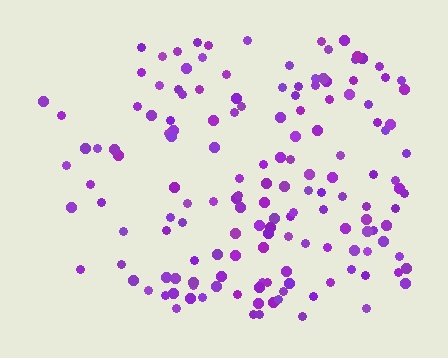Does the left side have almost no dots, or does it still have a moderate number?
Still a moderate number, just noticeably fewer than the right.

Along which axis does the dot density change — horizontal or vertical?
Horizontal.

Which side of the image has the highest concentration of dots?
The right.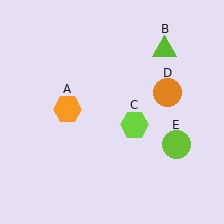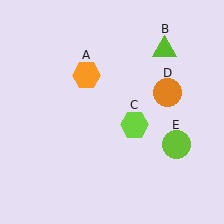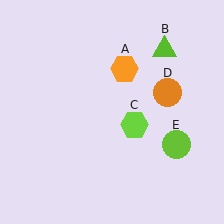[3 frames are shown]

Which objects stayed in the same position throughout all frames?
Lime triangle (object B) and lime hexagon (object C) and orange circle (object D) and lime circle (object E) remained stationary.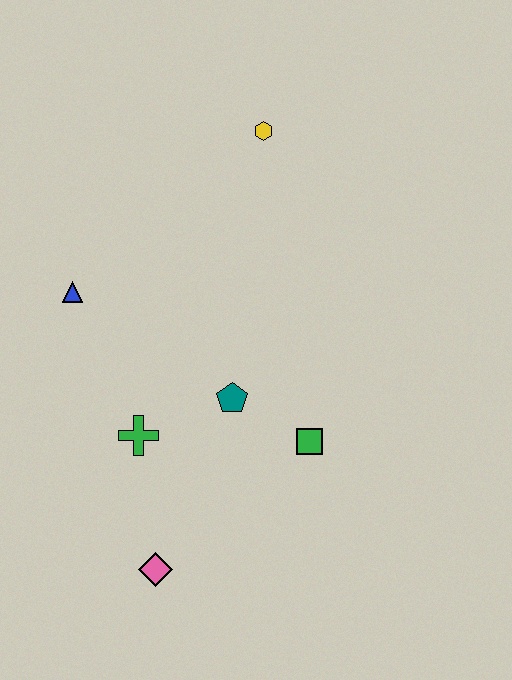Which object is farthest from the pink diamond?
The yellow hexagon is farthest from the pink diamond.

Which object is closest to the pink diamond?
The green cross is closest to the pink diamond.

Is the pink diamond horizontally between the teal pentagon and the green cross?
Yes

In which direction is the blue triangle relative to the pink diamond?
The blue triangle is above the pink diamond.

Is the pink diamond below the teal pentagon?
Yes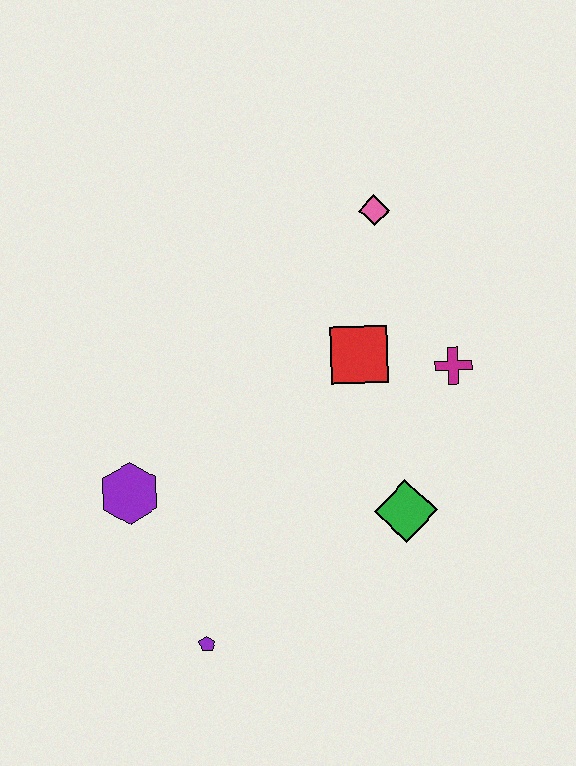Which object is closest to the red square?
The magenta cross is closest to the red square.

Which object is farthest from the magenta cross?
The purple pentagon is farthest from the magenta cross.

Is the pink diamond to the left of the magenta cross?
Yes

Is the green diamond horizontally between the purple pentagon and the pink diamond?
No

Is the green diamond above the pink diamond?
No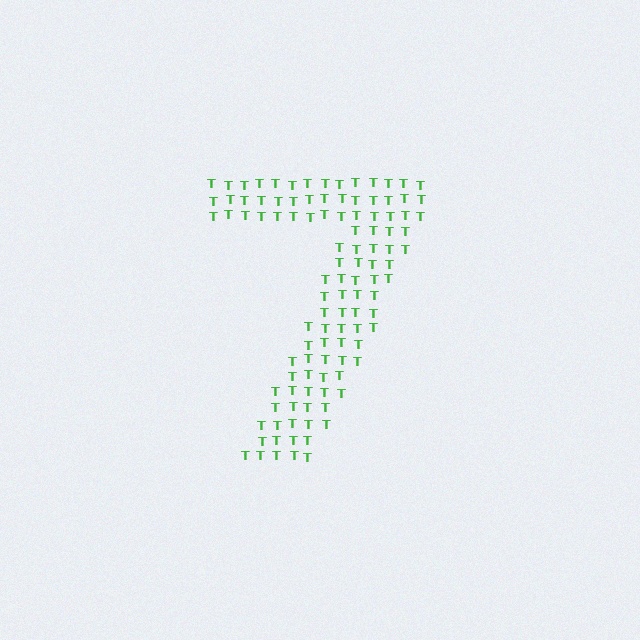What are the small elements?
The small elements are letter T's.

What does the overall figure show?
The overall figure shows the digit 7.